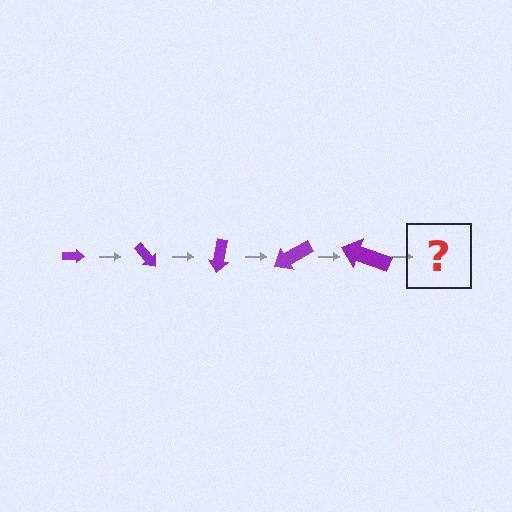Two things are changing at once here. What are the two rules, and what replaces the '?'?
The two rules are that the arrow grows larger each step and it rotates 50 degrees each step. The '?' should be an arrow, larger than the previous one and rotated 250 degrees from the start.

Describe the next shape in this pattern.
It should be an arrow, larger than the previous one and rotated 250 degrees from the start.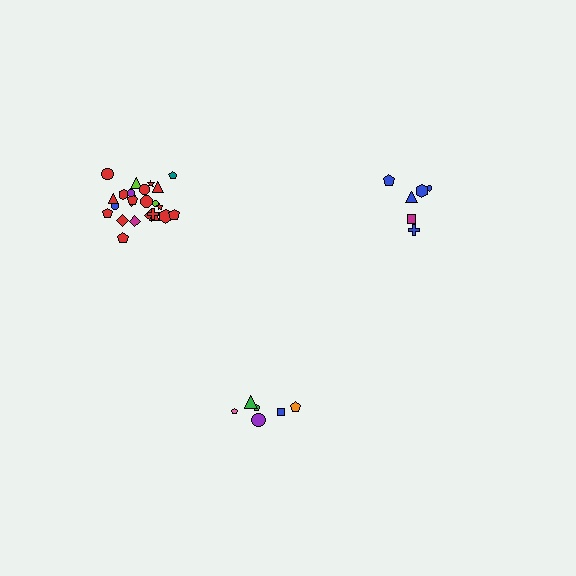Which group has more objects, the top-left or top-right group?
The top-left group.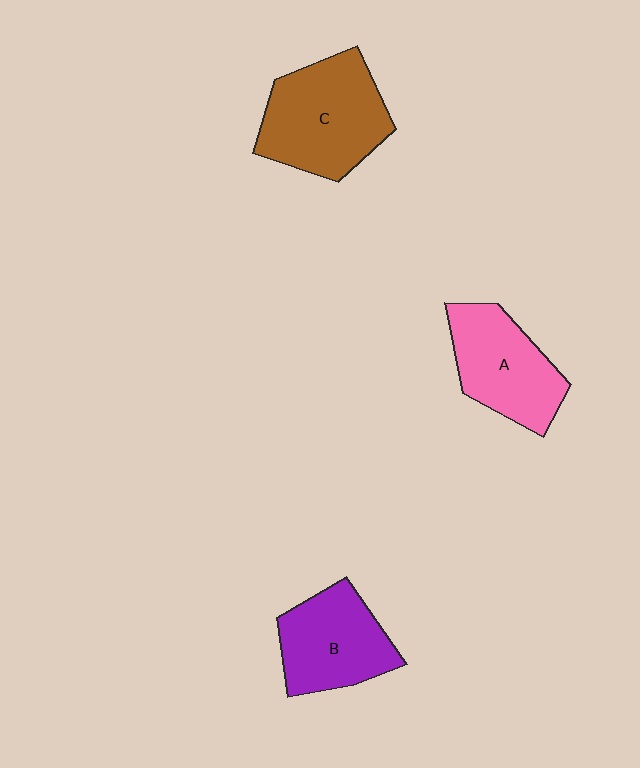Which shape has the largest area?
Shape C (brown).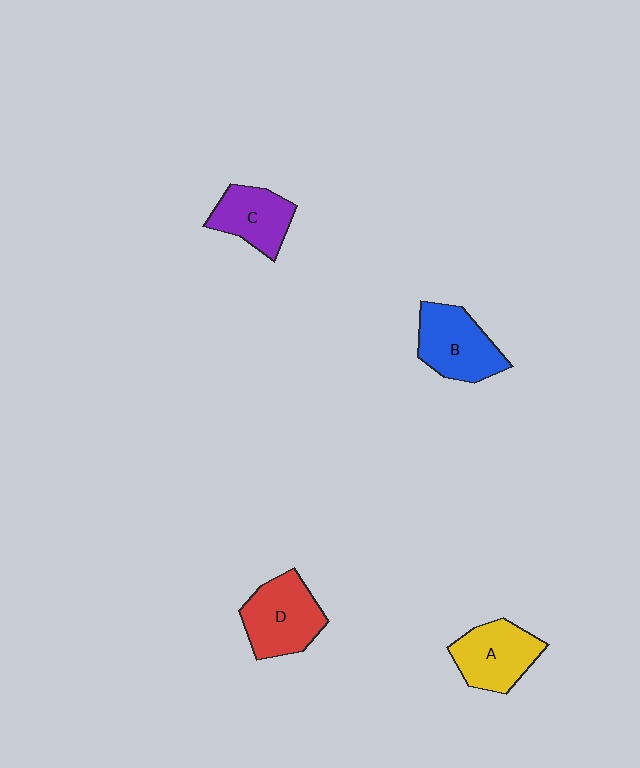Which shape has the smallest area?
Shape C (purple).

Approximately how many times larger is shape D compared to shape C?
Approximately 1.3 times.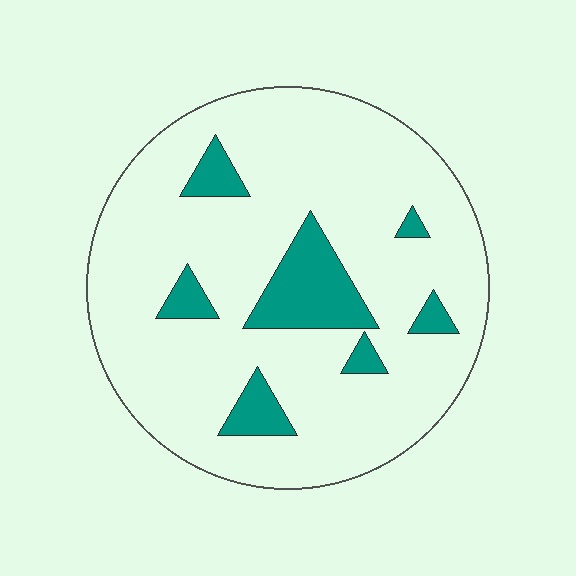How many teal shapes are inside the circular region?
7.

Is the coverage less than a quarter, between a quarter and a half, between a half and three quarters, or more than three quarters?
Less than a quarter.